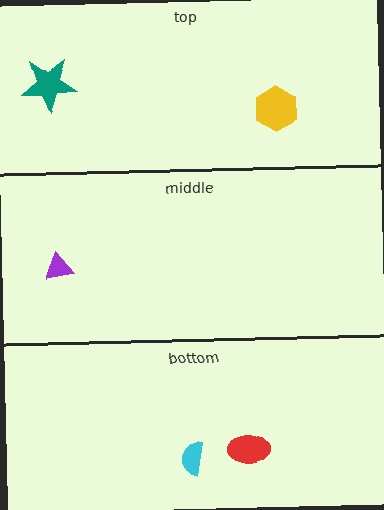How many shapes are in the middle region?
1.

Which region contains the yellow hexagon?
The top region.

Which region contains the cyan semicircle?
The bottom region.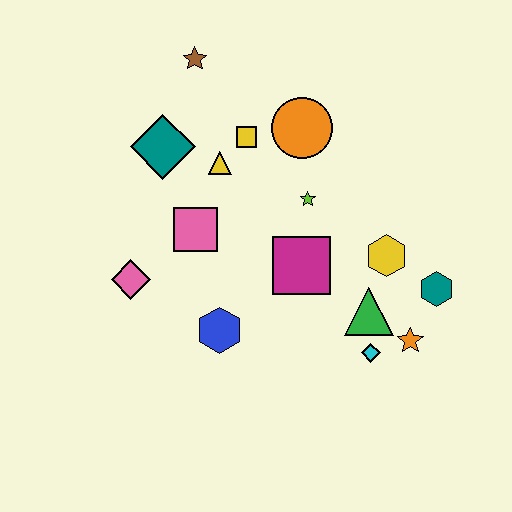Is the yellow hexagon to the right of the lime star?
Yes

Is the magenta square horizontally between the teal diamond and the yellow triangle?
No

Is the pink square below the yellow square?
Yes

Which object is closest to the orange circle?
The yellow square is closest to the orange circle.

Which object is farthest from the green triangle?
The brown star is farthest from the green triangle.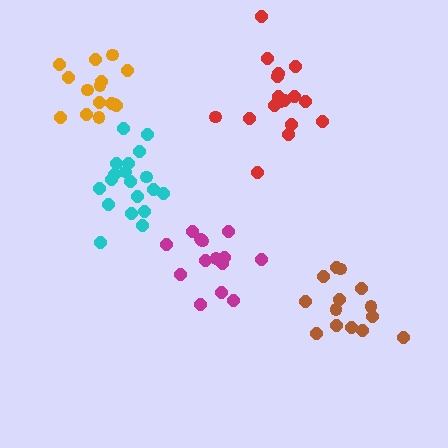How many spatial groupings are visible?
There are 5 spatial groupings.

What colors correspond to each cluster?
The clusters are colored: cyan, brown, red, magenta, orange.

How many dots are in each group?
Group 1: 19 dots, Group 2: 14 dots, Group 3: 18 dots, Group 4: 14 dots, Group 5: 15 dots (80 total).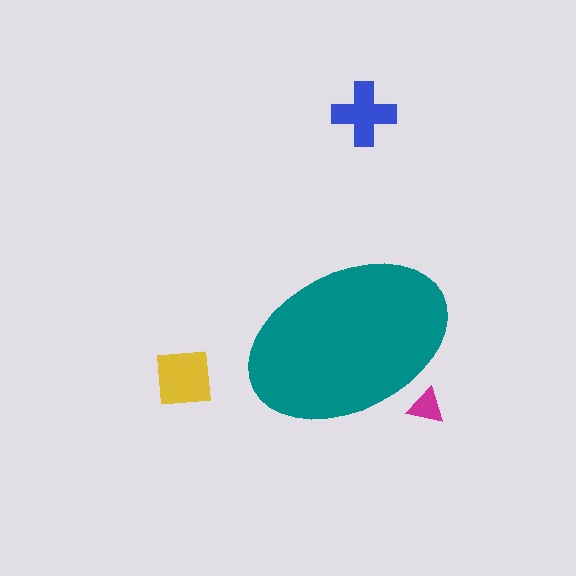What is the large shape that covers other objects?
A teal ellipse.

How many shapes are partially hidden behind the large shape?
1 shape is partially hidden.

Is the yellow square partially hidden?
No, the yellow square is fully visible.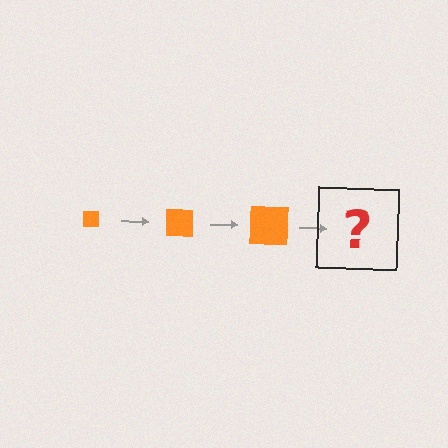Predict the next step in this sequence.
The next step is an orange square, larger than the previous one.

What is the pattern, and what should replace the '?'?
The pattern is that the square gets progressively larger each step. The '?' should be an orange square, larger than the previous one.